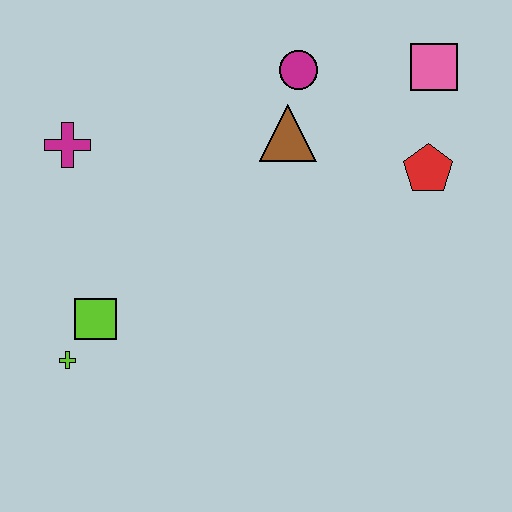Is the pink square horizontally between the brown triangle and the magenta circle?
No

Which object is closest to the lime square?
The lime cross is closest to the lime square.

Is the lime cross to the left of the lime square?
Yes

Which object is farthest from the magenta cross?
The pink square is farthest from the magenta cross.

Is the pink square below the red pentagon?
No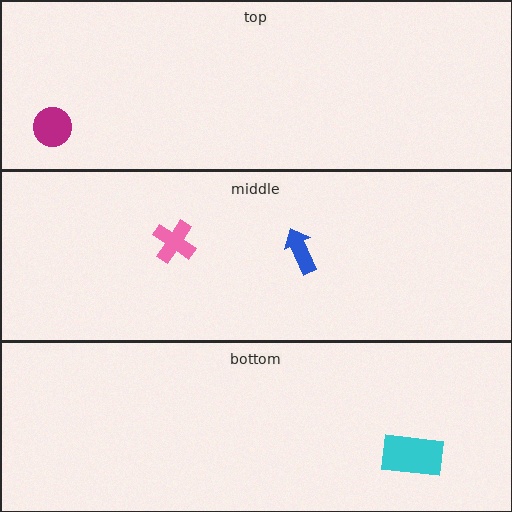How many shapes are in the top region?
1.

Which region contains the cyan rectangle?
The bottom region.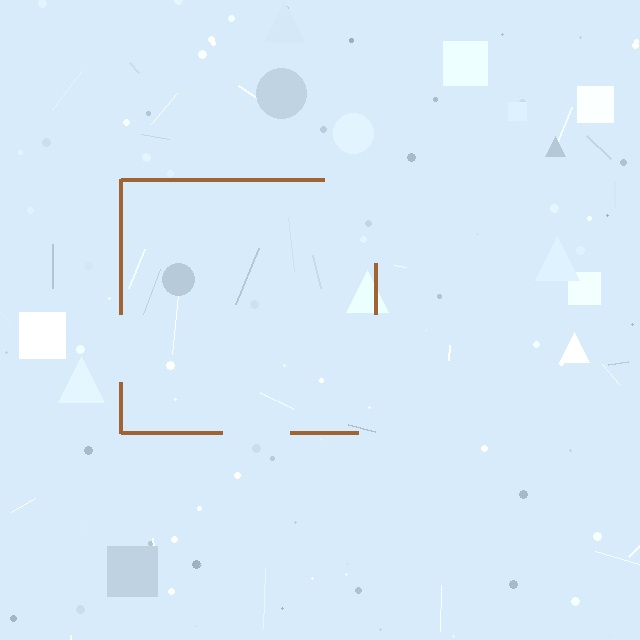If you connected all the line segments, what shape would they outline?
They would outline a square.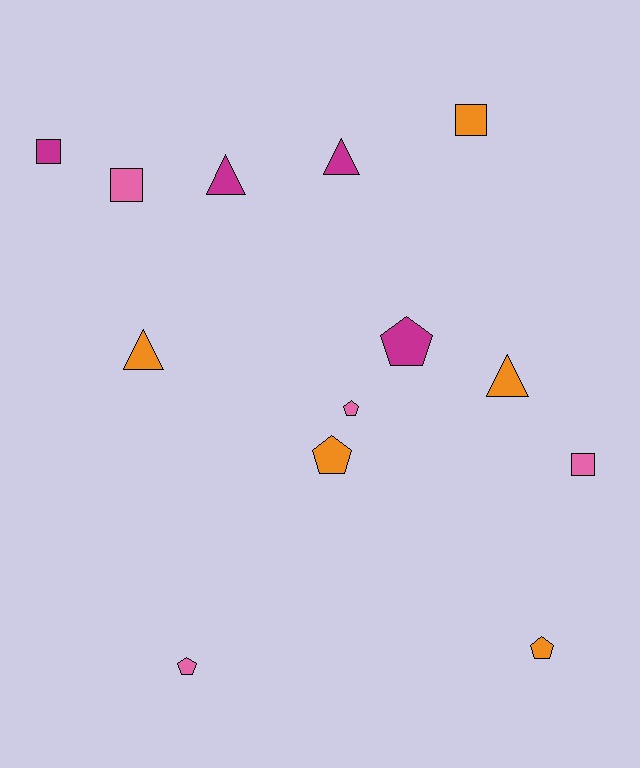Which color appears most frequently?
Orange, with 5 objects.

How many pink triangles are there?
There are no pink triangles.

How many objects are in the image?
There are 13 objects.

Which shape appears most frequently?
Pentagon, with 5 objects.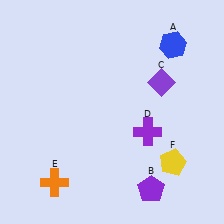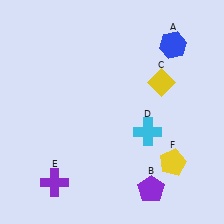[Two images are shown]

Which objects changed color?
C changed from purple to yellow. D changed from purple to cyan. E changed from orange to purple.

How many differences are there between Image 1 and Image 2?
There are 3 differences between the two images.